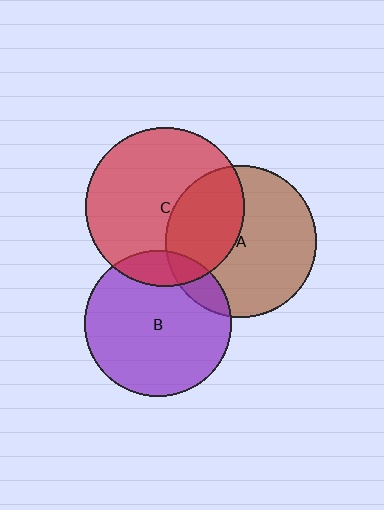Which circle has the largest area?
Circle C (red).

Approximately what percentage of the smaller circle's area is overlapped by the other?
Approximately 15%.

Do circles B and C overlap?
Yes.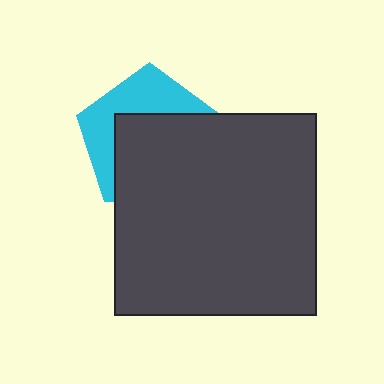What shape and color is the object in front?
The object in front is a dark gray square.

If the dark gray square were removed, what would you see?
You would see the complete cyan pentagon.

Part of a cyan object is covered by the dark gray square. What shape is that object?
It is a pentagon.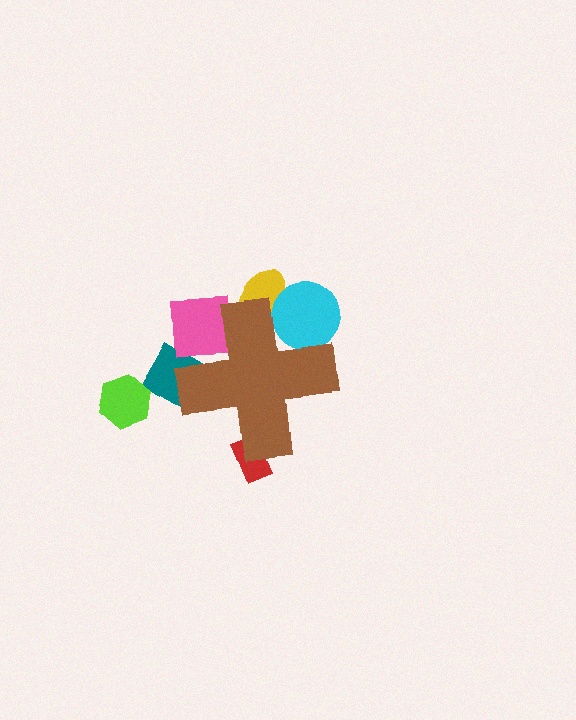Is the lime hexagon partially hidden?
No, the lime hexagon is fully visible.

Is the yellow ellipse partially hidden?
Yes, the yellow ellipse is partially hidden behind the brown cross.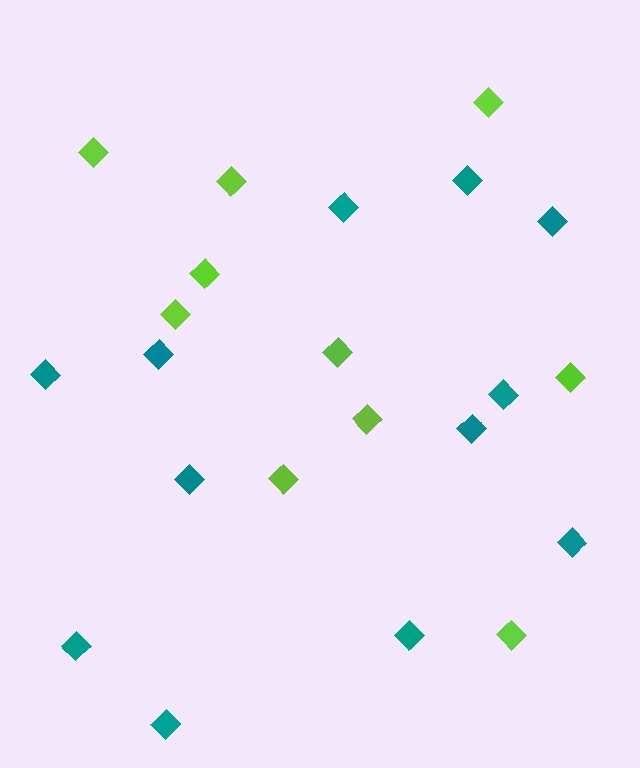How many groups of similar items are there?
There are 2 groups: one group of lime diamonds (10) and one group of teal diamonds (12).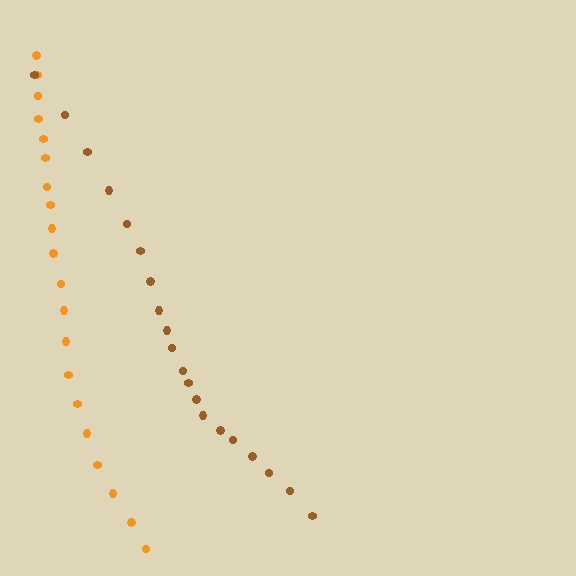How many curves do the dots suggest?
There are 2 distinct paths.